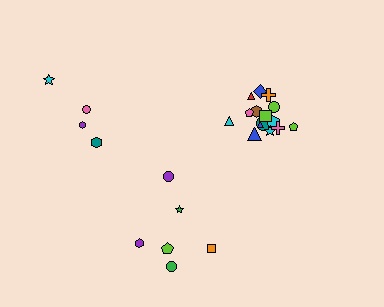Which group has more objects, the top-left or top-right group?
The top-right group.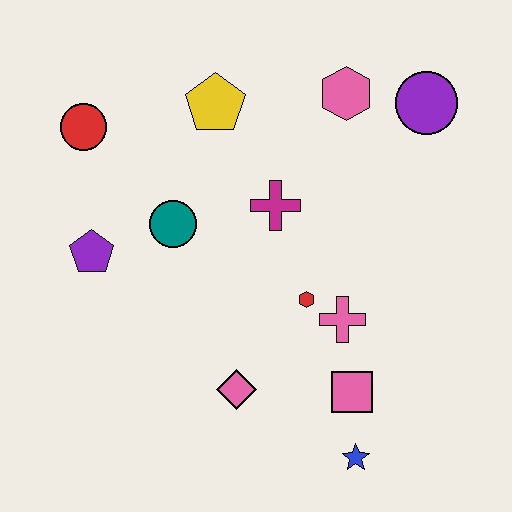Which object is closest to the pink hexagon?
The purple circle is closest to the pink hexagon.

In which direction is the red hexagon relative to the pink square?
The red hexagon is above the pink square.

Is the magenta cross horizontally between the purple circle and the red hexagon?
No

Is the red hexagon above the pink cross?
Yes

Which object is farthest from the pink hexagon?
The blue star is farthest from the pink hexagon.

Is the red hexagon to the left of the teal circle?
No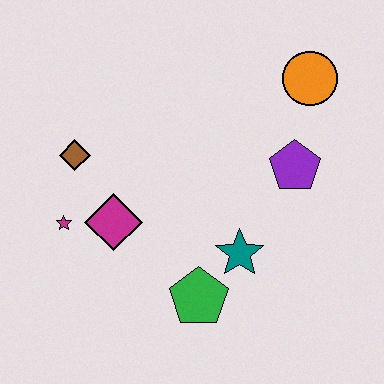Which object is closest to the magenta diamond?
The magenta star is closest to the magenta diamond.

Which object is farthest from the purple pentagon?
The magenta star is farthest from the purple pentagon.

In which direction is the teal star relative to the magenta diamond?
The teal star is to the right of the magenta diamond.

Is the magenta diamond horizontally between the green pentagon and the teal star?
No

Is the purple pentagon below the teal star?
No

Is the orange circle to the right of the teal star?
Yes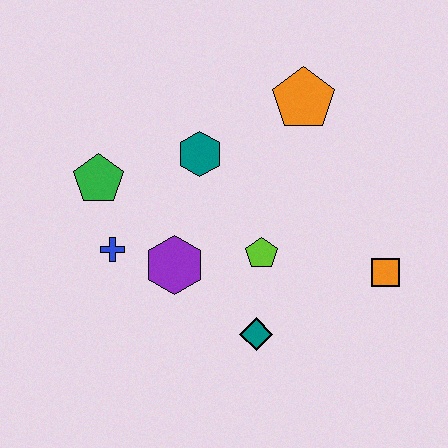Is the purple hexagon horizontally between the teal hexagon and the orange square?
No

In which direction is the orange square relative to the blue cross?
The orange square is to the right of the blue cross.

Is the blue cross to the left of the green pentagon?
No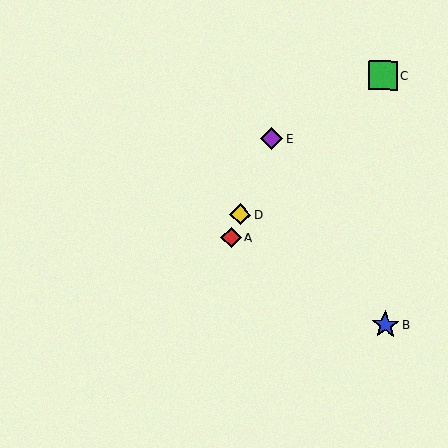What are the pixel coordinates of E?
Object E is at (271, 139).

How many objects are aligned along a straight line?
3 objects (A, D, E) are aligned along a straight line.